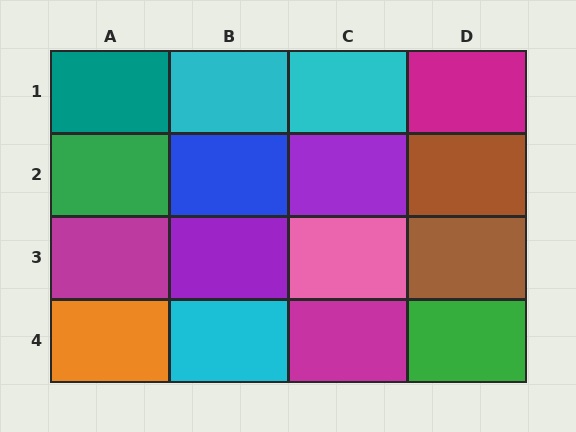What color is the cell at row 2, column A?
Green.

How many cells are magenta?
3 cells are magenta.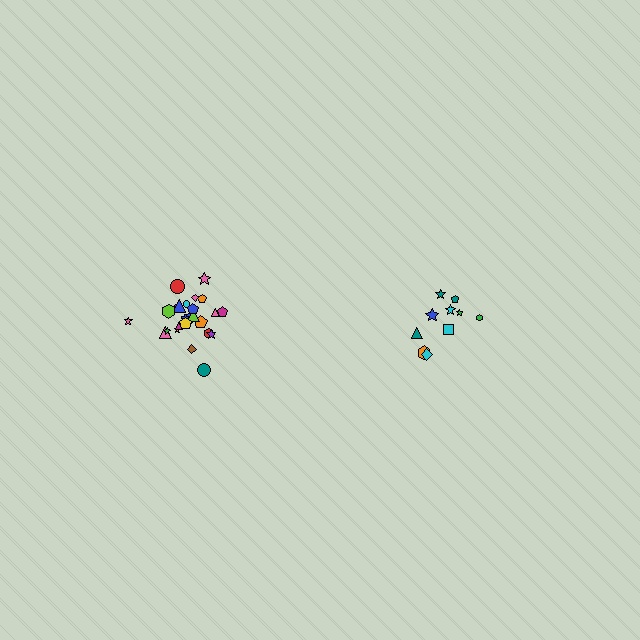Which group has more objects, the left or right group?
The left group.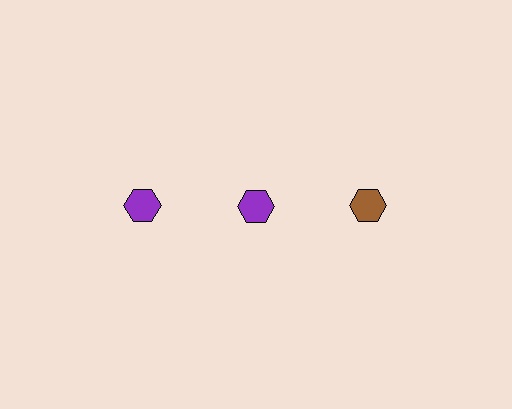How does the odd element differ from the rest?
It has a different color: brown instead of purple.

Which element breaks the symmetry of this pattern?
The brown hexagon in the top row, center column breaks the symmetry. All other shapes are purple hexagons.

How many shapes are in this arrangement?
There are 3 shapes arranged in a grid pattern.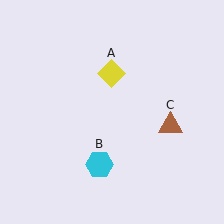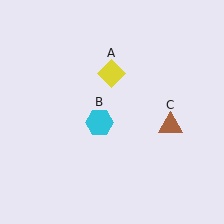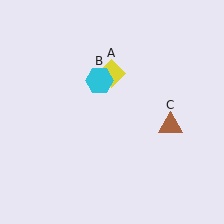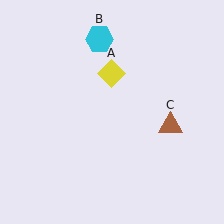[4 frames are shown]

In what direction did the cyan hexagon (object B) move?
The cyan hexagon (object B) moved up.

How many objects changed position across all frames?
1 object changed position: cyan hexagon (object B).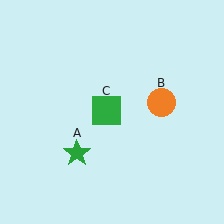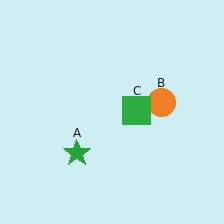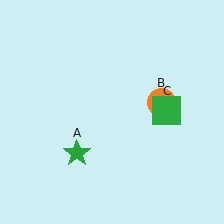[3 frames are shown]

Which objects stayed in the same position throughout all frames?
Green star (object A) and orange circle (object B) remained stationary.